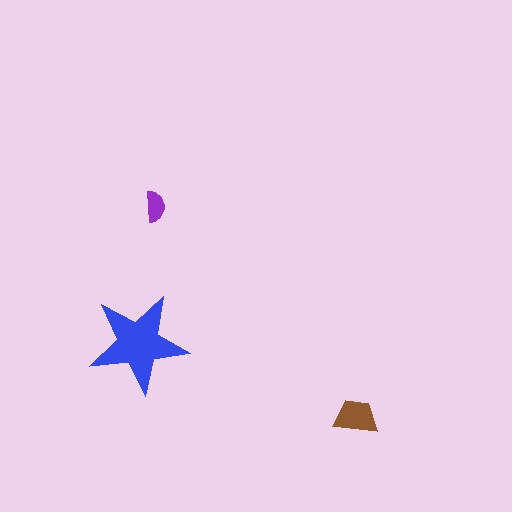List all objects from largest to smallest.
The blue star, the brown trapezoid, the purple semicircle.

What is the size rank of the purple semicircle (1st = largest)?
3rd.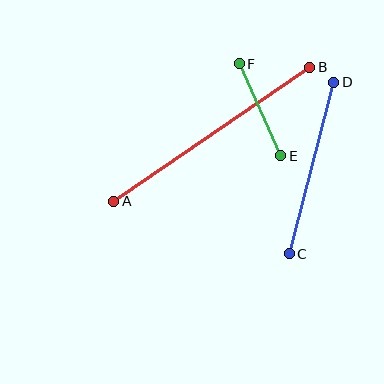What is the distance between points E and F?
The distance is approximately 101 pixels.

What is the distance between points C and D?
The distance is approximately 177 pixels.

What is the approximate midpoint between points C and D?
The midpoint is at approximately (311, 168) pixels.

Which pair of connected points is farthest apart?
Points A and B are farthest apart.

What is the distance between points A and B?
The distance is approximately 237 pixels.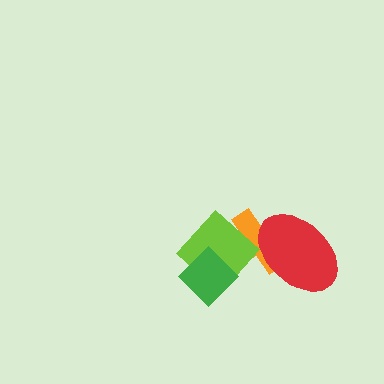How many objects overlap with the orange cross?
2 objects overlap with the orange cross.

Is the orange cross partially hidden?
Yes, it is partially covered by another shape.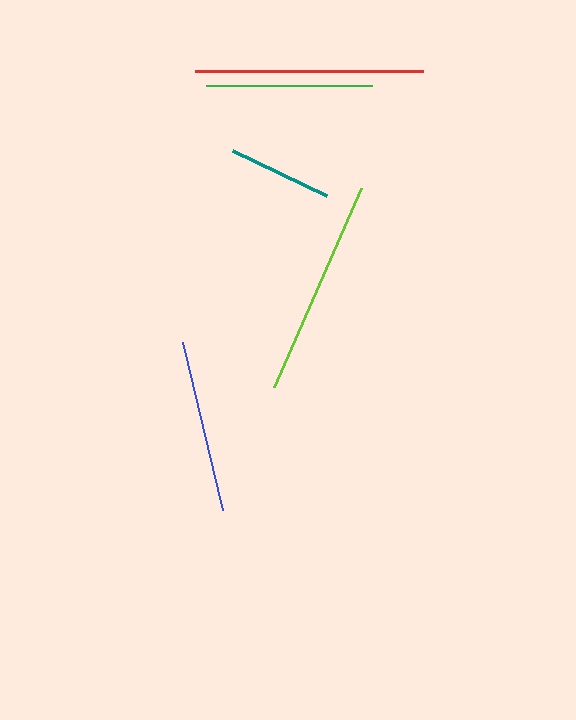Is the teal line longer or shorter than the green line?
The green line is longer than the teal line.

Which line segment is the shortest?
The teal line is the shortest at approximately 105 pixels.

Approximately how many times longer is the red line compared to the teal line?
The red line is approximately 2.2 times the length of the teal line.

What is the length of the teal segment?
The teal segment is approximately 105 pixels long.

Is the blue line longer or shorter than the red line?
The red line is longer than the blue line.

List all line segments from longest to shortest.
From longest to shortest: red, lime, blue, green, teal.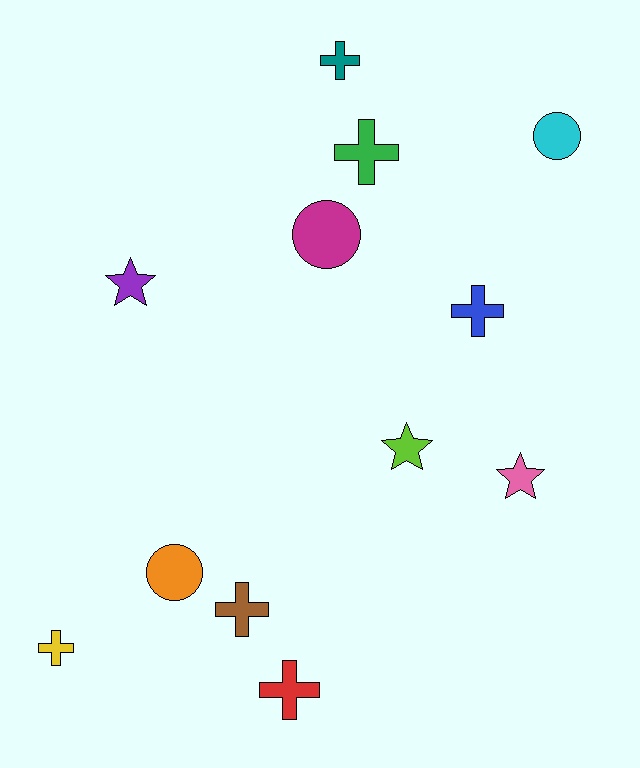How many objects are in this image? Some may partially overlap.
There are 12 objects.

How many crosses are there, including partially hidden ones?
There are 6 crosses.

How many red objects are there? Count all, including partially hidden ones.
There is 1 red object.